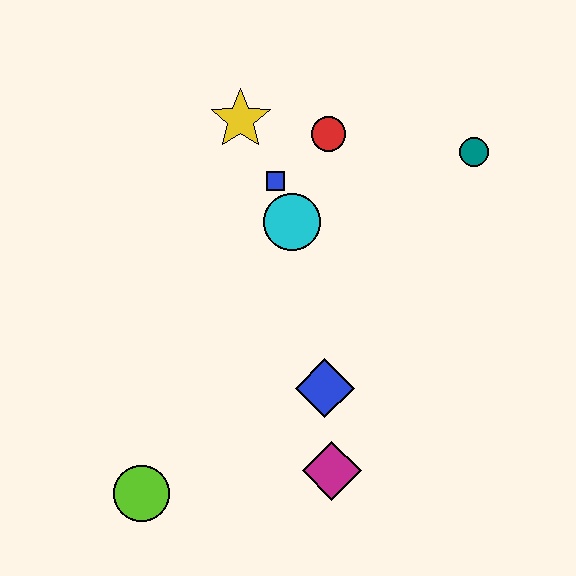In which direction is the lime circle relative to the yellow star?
The lime circle is below the yellow star.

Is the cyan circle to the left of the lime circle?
No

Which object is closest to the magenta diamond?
The blue diamond is closest to the magenta diamond.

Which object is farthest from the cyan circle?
The lime circle is farthest from the cyan circle.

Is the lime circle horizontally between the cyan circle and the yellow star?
No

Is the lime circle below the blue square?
Yes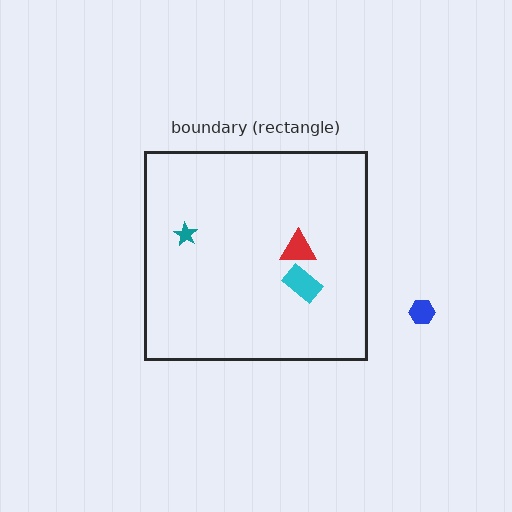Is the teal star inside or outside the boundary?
Inside.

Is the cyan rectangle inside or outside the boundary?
Inside.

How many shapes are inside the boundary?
3 inside, 1 outside.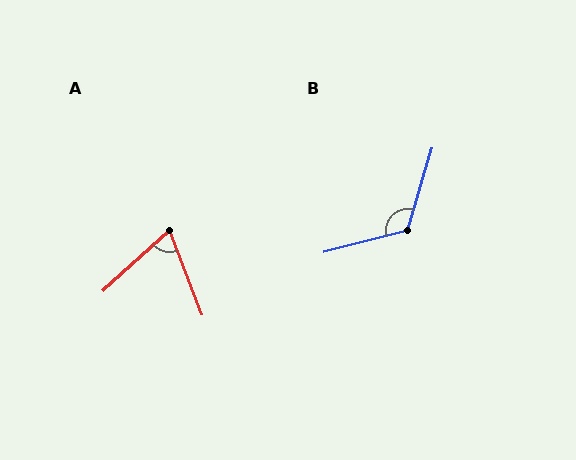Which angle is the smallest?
A, at approximately 69 degrees.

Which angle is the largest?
B, at approximately 121 degrees.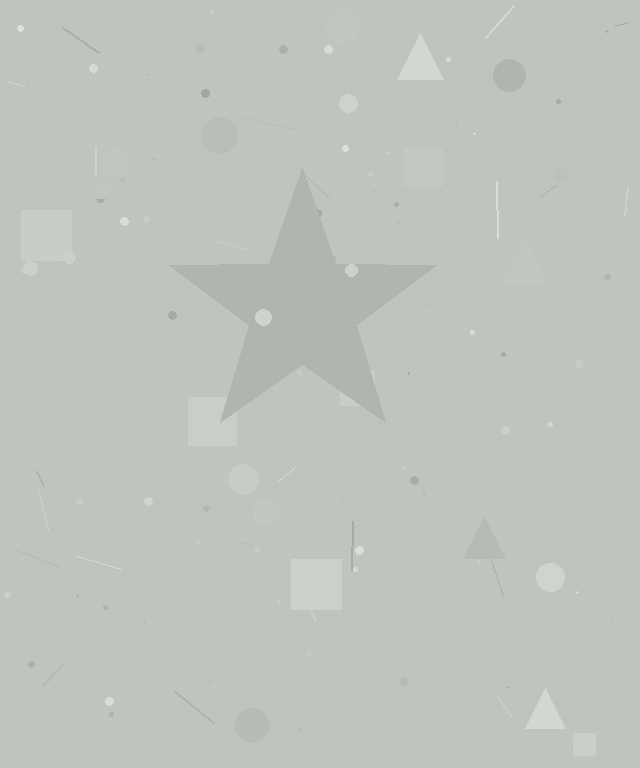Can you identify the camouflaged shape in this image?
The camouflaged shape is a star.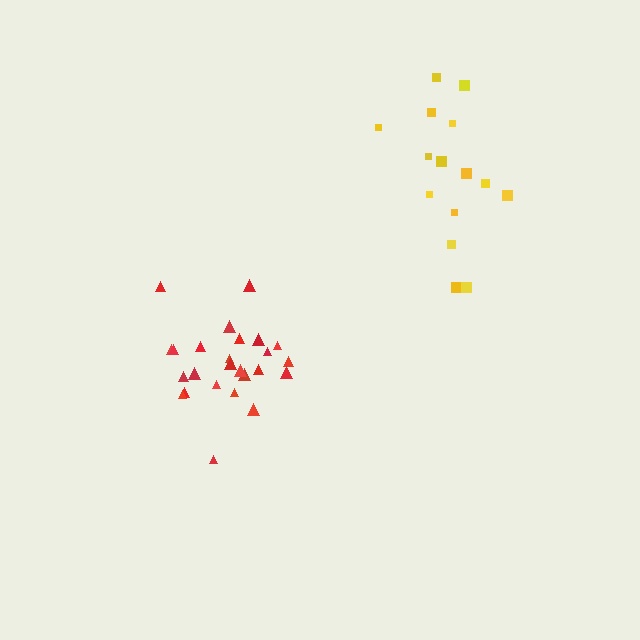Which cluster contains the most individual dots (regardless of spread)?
Red (25).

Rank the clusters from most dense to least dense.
red, yellow.